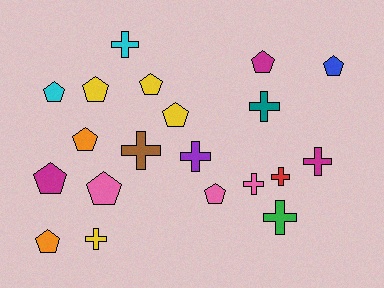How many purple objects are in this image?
There is 1 purple object.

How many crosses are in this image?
There are 9 crosses.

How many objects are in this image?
There are 20 objects.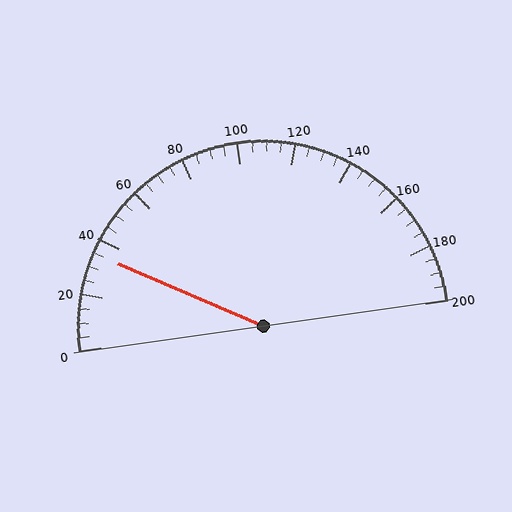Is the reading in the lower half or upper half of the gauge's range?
The reading is in the lower half of the range (0 to 200).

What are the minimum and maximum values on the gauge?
The gauge ranges from 0 to 200.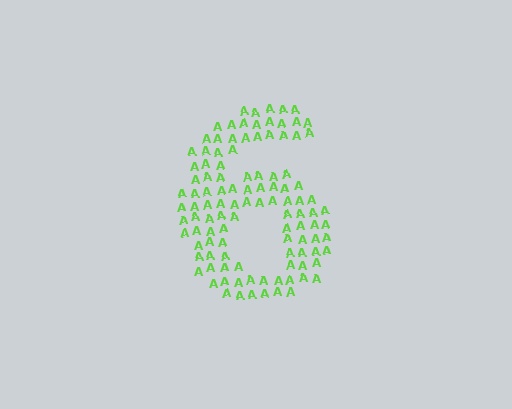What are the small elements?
The small elements are letter A's.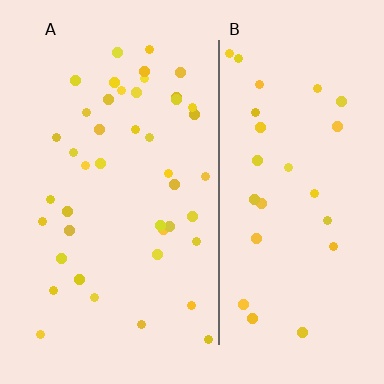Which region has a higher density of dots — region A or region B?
A (the left).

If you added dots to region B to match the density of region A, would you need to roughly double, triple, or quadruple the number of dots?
Approximately double.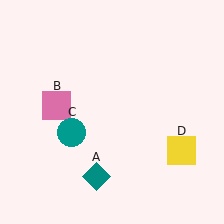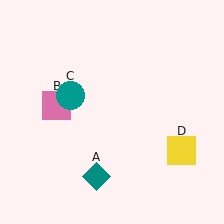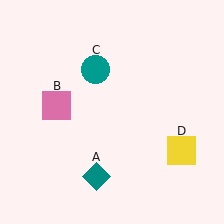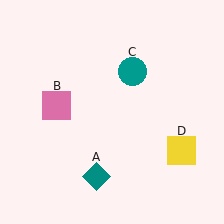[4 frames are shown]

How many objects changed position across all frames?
1 object changed position: teal circle (object C).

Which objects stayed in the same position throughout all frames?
Teal diamond (object A) and pink square (object B) and yellow square (object D) remained stationary.